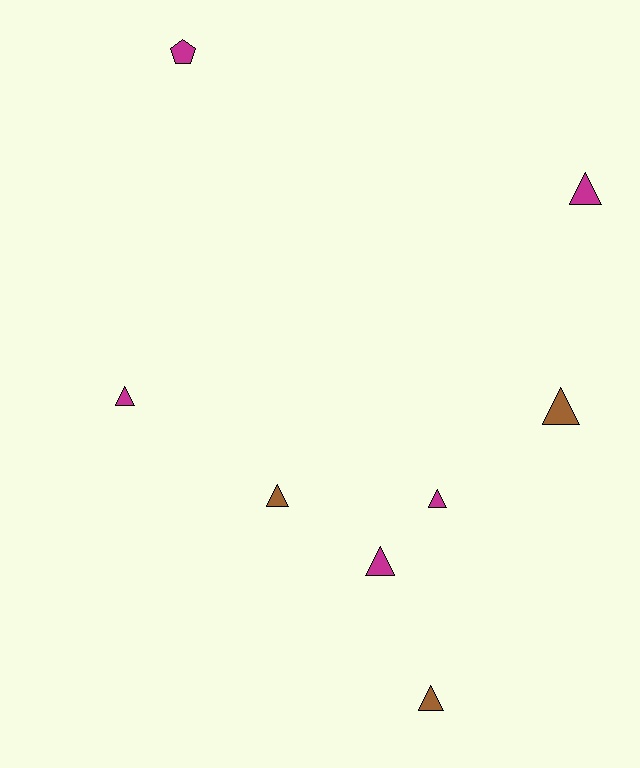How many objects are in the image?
There are 8 objects.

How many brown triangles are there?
There are 3 brown triangles.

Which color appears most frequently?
Magenta, with 5 objects.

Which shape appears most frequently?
Triangle, with 7 objects.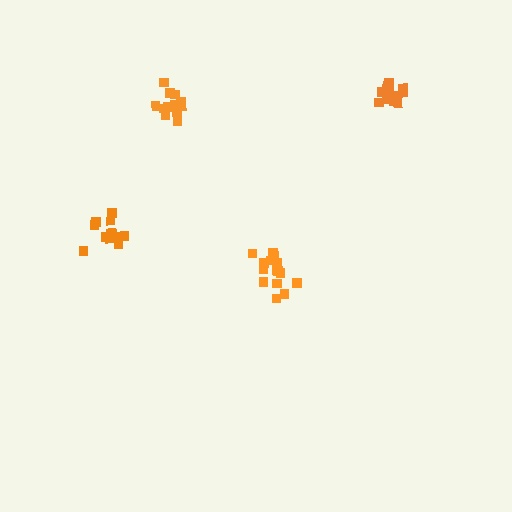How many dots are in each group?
Group 1: 15 dots, Group 2: 12 dots, Group 3: 13 dots, Group 4: 13 dots (53 total).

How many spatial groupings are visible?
There are 4 spatial groupings.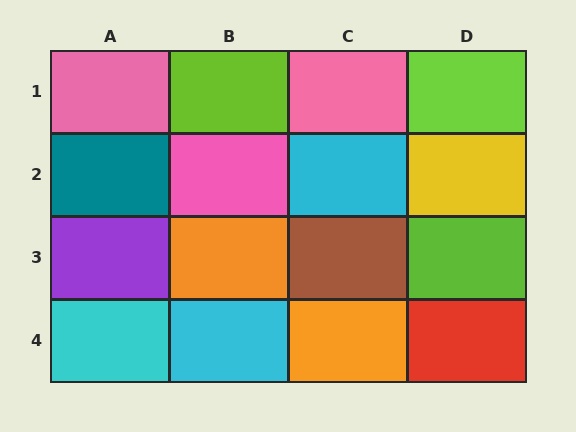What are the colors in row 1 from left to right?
Pink, lime, pink, lime.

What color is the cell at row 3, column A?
Purple.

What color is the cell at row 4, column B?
Cyan.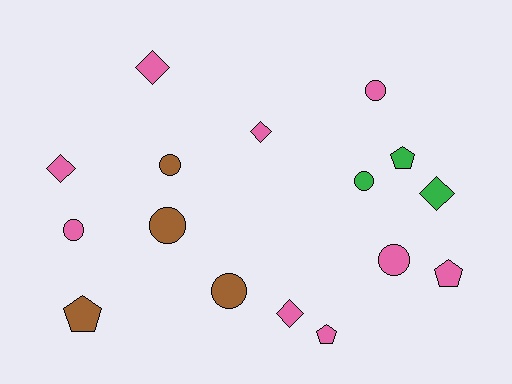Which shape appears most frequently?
Circle, with 7 objects.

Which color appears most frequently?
Pink, with 9 objects.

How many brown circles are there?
There are 3 brown circles.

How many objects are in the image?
There are 16 objects.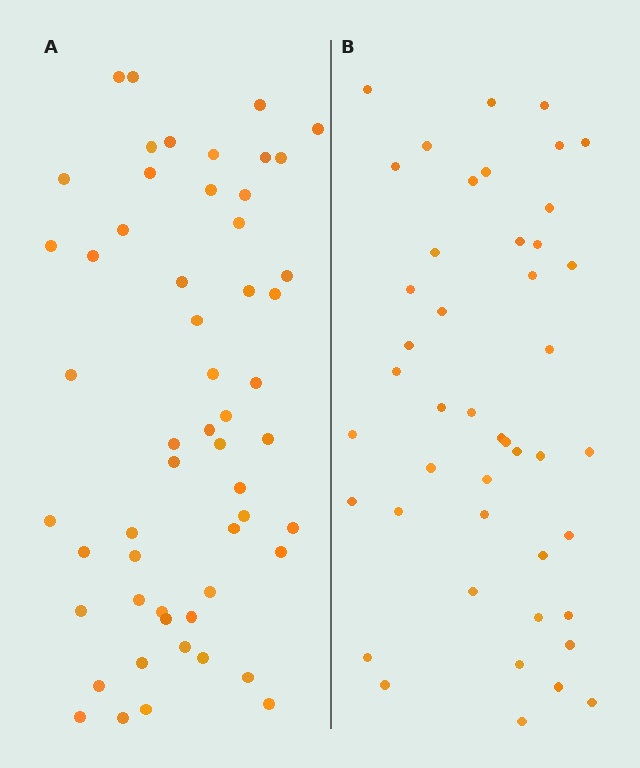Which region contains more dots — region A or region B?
Region A (the left region) has more dots.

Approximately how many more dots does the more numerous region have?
Region A has roughly 10 or so more dots than region B.